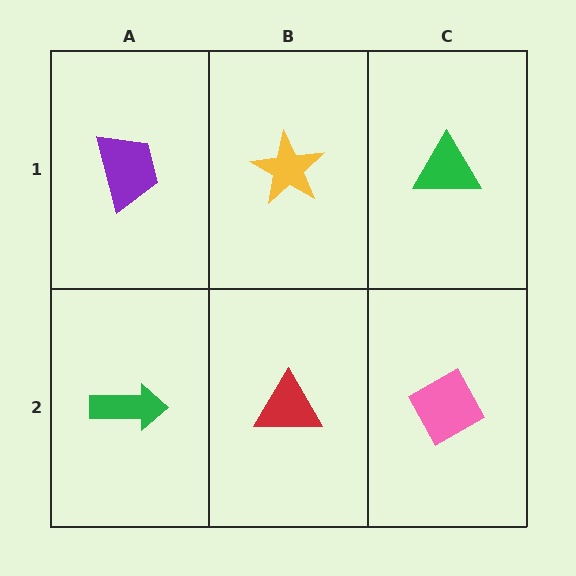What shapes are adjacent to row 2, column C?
A green triangle (row 1, column C), a red triangle (row 2, column B).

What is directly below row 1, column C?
A pink diamond.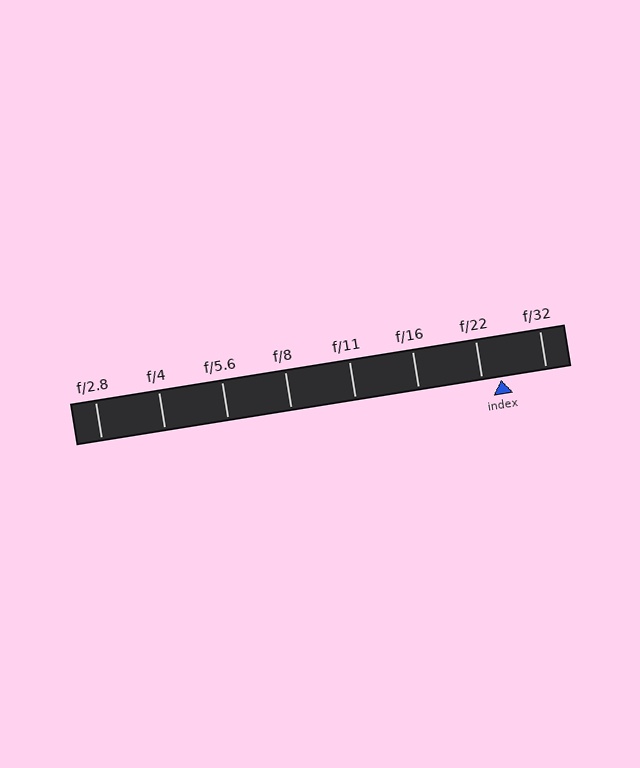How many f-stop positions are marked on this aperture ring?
There are 8 f-stop positions marked.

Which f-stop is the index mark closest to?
The index mark is closest to f/22.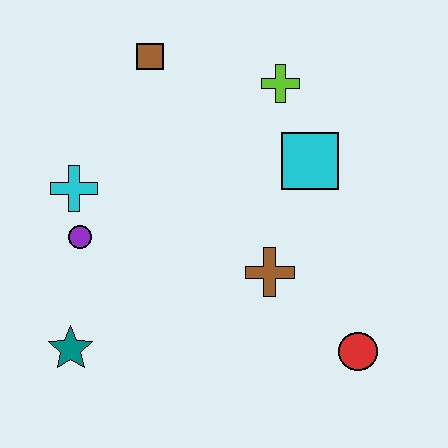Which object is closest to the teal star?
The purple circle is closest to the teal star.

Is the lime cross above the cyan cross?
Yes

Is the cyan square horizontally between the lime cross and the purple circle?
No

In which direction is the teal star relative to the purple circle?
The teal star is below the purple circle.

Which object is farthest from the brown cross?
The brown square is farthest from the brown cross.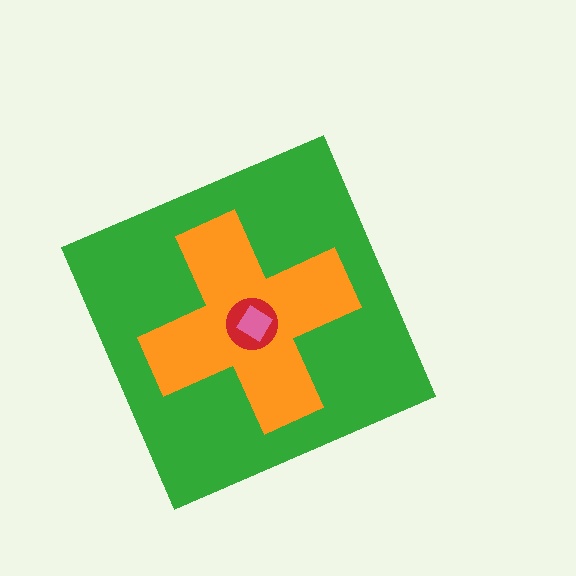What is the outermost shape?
The green diamond.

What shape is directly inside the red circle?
The pink diamond.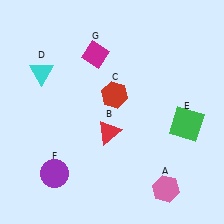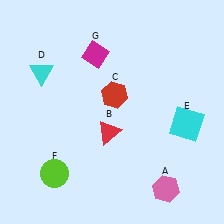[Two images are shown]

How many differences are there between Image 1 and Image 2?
There are 2 differences between the two images.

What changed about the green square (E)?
In Image 1, E is green. In Image 2, it changed to cyan.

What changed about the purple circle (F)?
In Image 1, F is purple. In Image 2, it changed to lime.